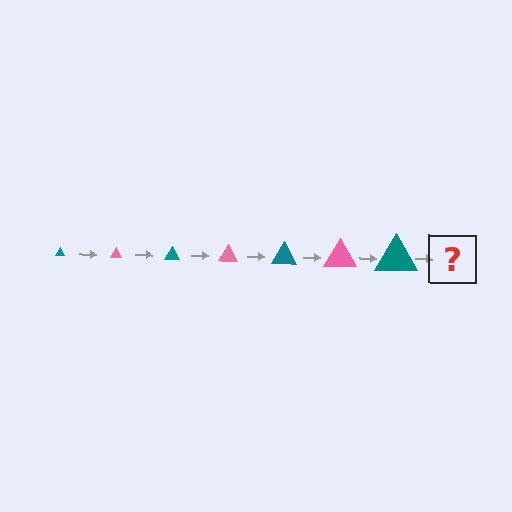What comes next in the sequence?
The next element should be a pink triangle, larger than the previous one.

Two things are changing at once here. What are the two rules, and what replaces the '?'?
The two rules are that the triangle grows larger each step and the color cycles through teal and pink. The '?' should be a pink triangle, larger than the previous one.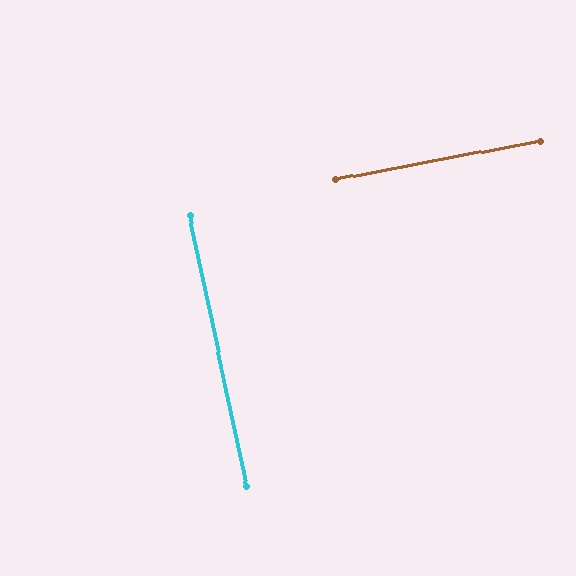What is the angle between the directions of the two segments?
Approximately 89 degrees.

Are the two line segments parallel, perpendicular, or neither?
Perpendicular — they meet at approximately 89°.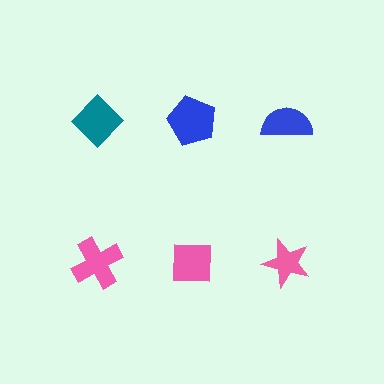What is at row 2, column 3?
A pink star.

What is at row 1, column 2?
A blue pentagon.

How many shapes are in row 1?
3 shapes.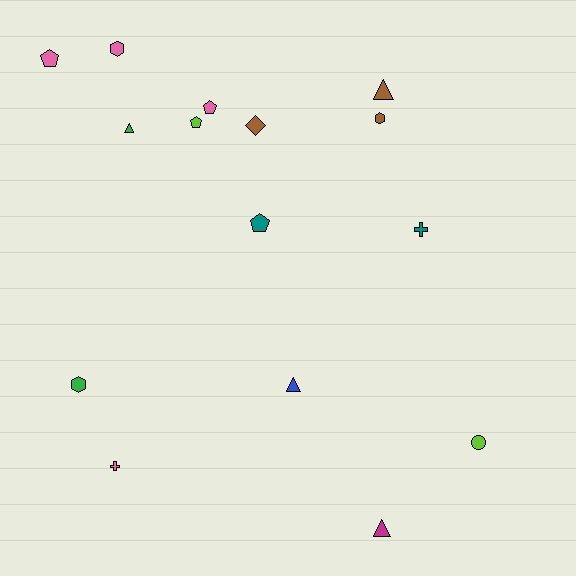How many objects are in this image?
There are 15 objects.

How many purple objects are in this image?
There are no purple objects.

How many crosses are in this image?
There are 2 crosses.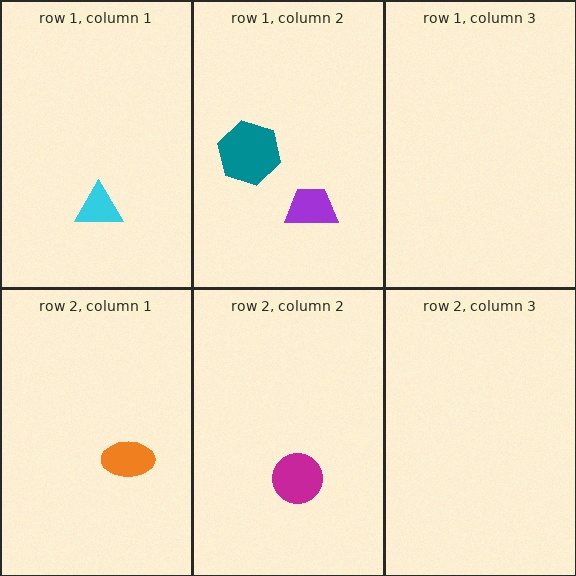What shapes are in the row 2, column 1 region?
The orange ellipse.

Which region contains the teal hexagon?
The row 1, column 2 region.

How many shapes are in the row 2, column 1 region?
1.